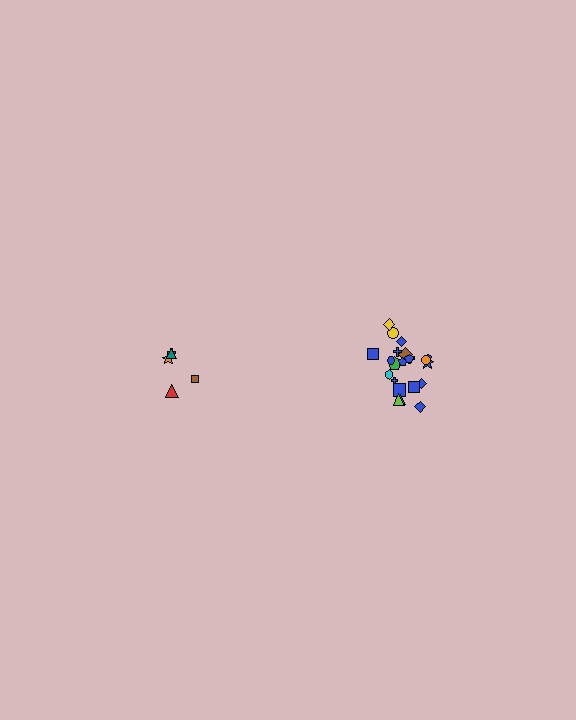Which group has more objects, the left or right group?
The right group.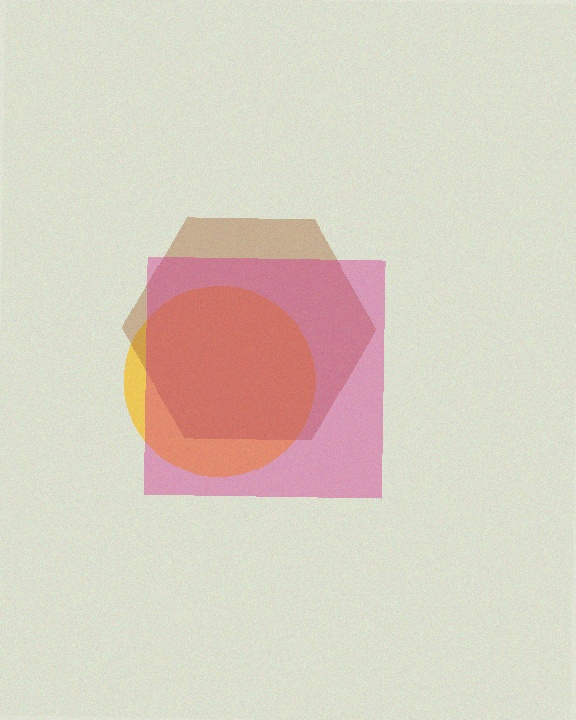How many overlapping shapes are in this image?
There are 3 overlapping shapes in the image.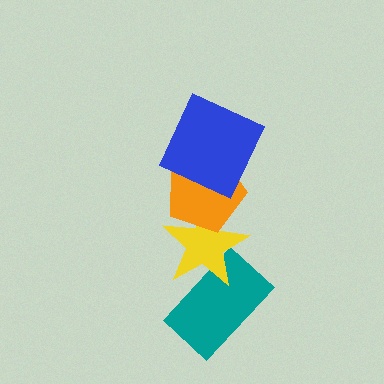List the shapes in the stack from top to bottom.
From top to bottom: the blue square, the orange pentagon, the yellow star, the teal rectangle.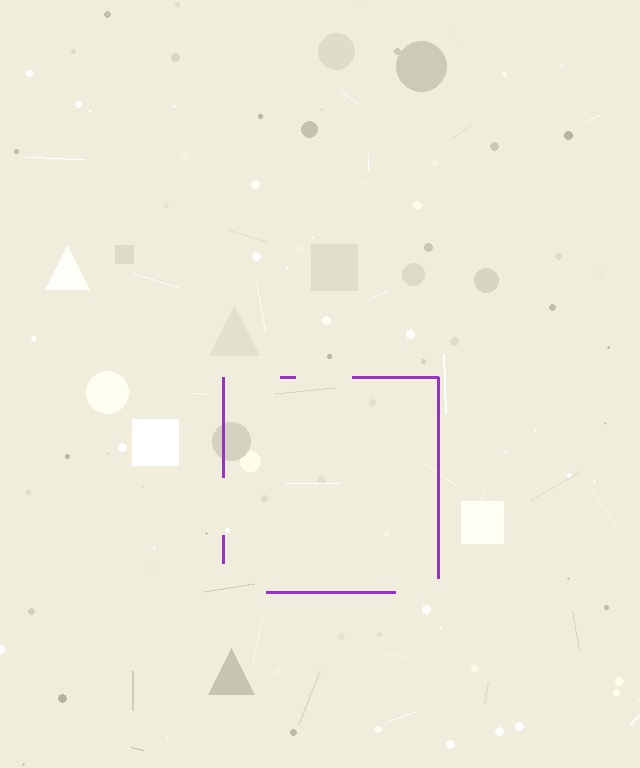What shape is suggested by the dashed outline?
The dashed outline suggests a square.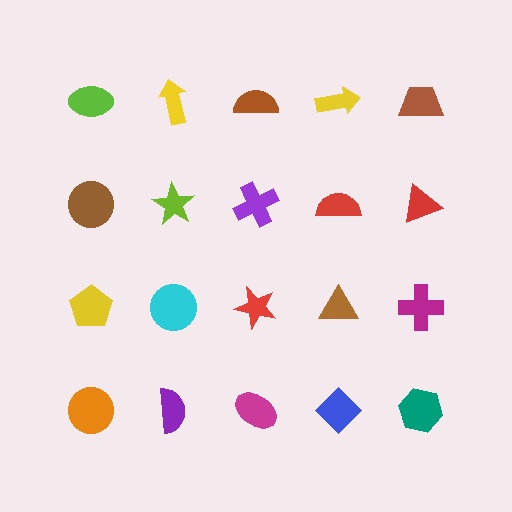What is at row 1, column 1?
A lime ellipse.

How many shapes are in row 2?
5 shapes.